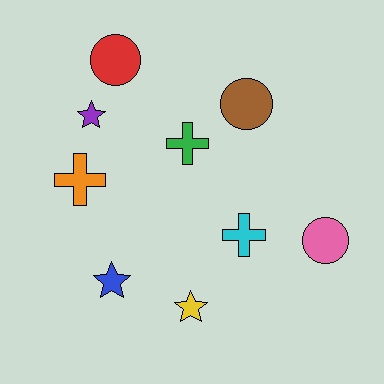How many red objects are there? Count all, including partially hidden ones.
There is 1 red object.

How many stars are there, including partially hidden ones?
There are 3 stars.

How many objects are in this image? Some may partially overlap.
There are 9 objects.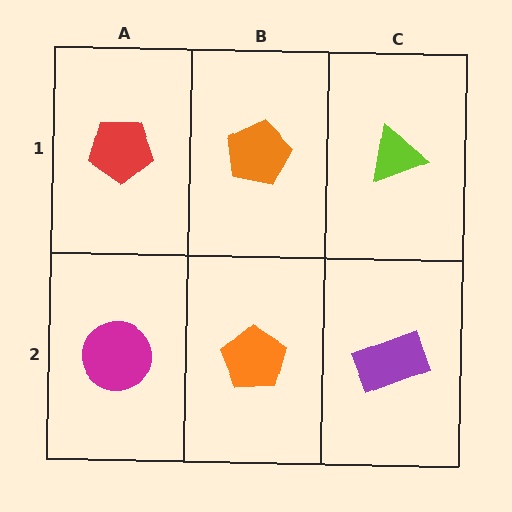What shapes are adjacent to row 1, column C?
A purple rectangle (row 2, column C), an orange pentagon (row 1, column B).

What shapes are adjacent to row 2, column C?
A lime triangle (row 1, column C), an orange pentagon (row 2, column B).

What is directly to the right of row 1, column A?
An orange pentagon.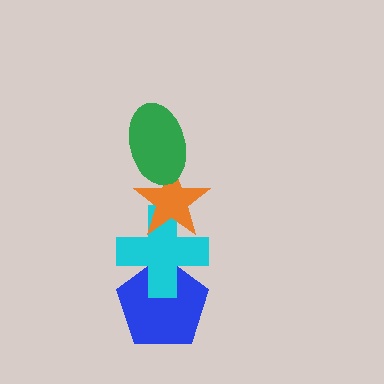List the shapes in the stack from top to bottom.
From top to bottom: the green ellipse, the orange star, the cyan cross, the blue pentagon.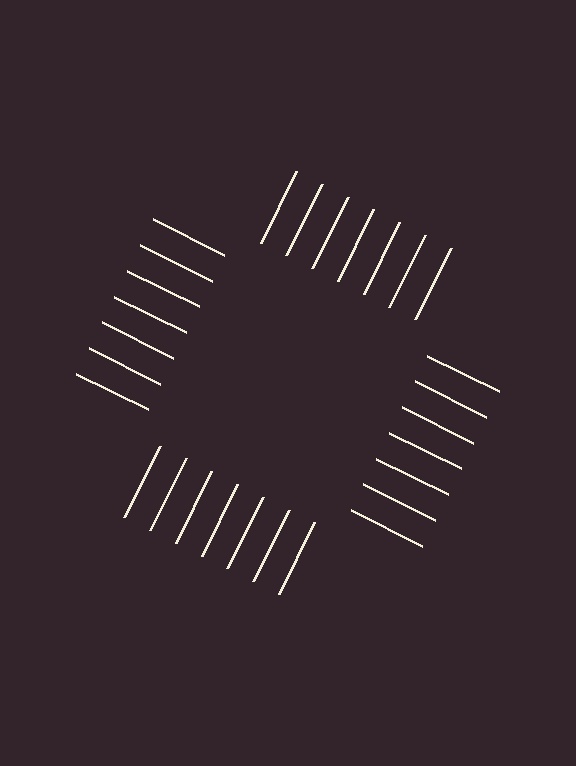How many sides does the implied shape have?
4 sides — the line-ends trace a square.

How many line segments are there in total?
28 — 7 along each of the 4 edges.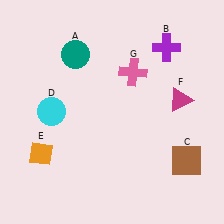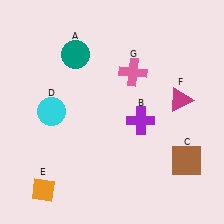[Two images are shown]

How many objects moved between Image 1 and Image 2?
2 objects moved between the two images.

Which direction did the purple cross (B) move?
The purple cross (B) moved down.